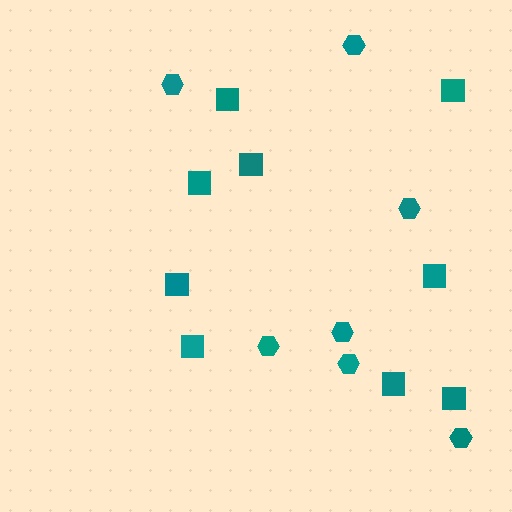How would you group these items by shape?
There are 2 groups: one group of squares (9) and one group of hexagons (7).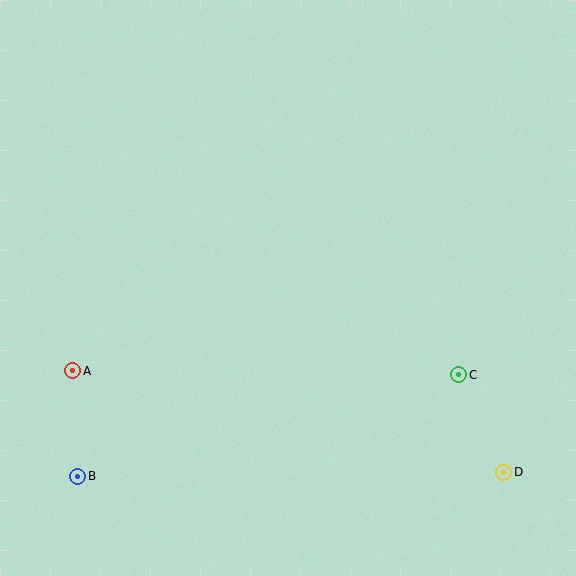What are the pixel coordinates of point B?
Point B is at (78, 476).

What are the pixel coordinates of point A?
Point A is at (73, 371).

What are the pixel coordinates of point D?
Point D is at (504, 472).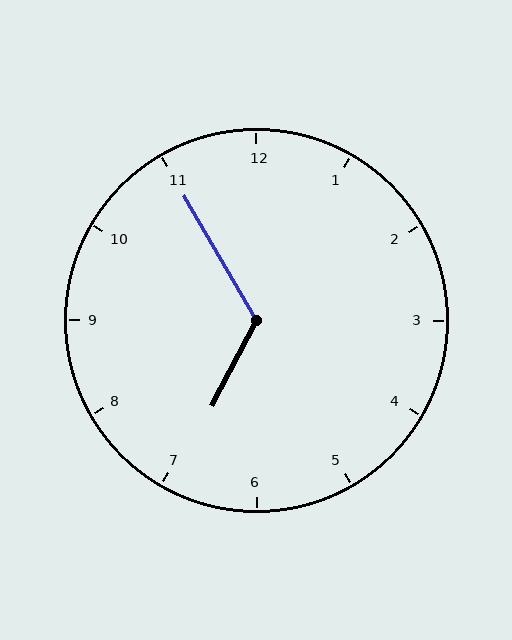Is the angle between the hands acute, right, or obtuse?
It is obtuse.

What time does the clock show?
6:55.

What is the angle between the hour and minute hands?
Approximately 122 degrees.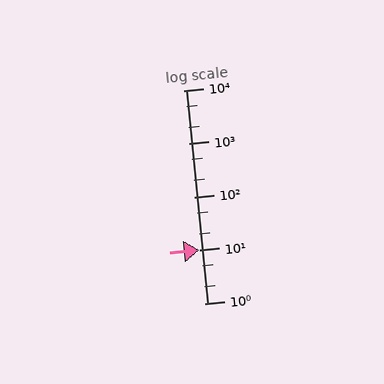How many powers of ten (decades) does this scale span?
The scale spans 4 decades, from 1 to 10000.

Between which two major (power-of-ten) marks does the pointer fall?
The pointer is between 10 and 100.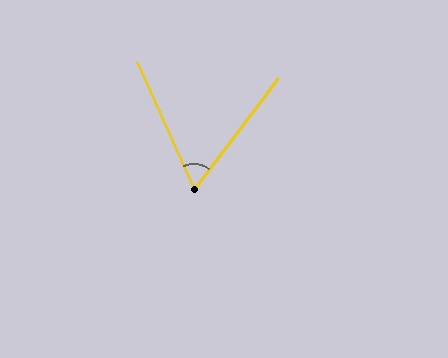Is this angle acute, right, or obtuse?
It is acute.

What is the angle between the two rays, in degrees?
Approximately 61 degrees.